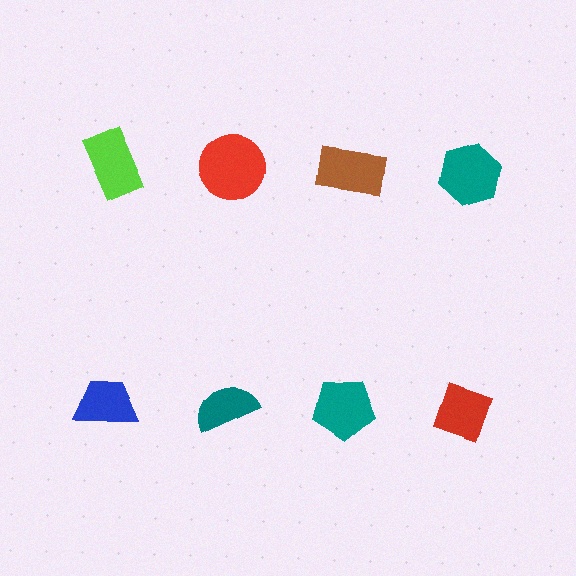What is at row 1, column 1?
A lime rectangle.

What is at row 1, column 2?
A red circle.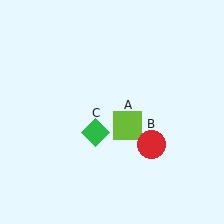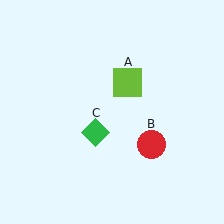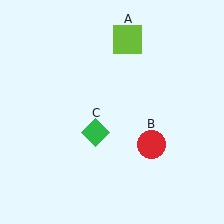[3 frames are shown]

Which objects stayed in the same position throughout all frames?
Red circle (object B) and green diamond (object C) remained stationary.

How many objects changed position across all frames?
1 object changed position: lime square (object A).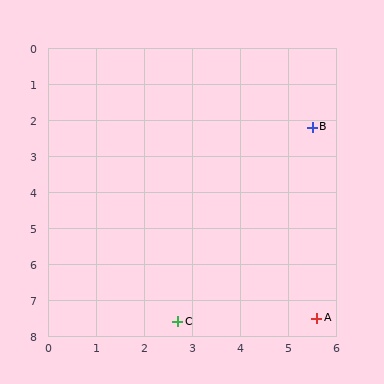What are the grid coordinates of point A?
Point A is at approximately (5.6, 7.5).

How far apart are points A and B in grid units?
Points A and B are about 5.3 grid units apart.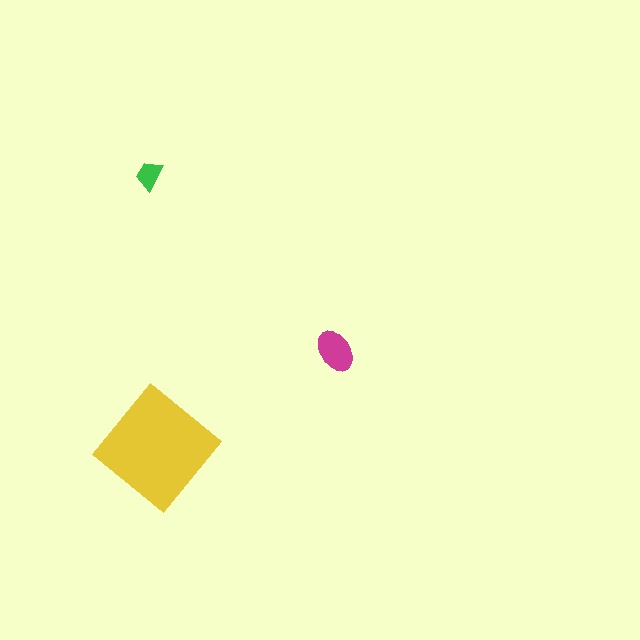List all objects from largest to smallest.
The yellow diamond, the magenta ellipse, the green trapezoid.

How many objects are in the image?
There are 3 objects in the image.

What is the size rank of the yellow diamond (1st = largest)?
1st.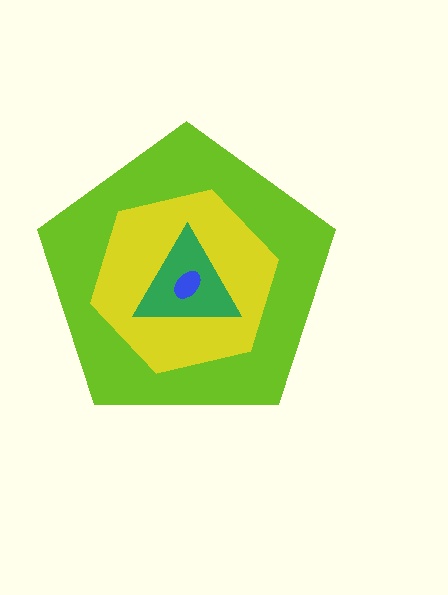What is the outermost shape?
The lime pentagon.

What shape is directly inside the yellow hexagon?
The green triangle.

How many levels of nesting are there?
4.